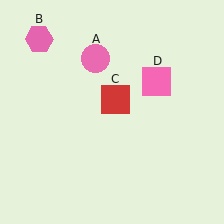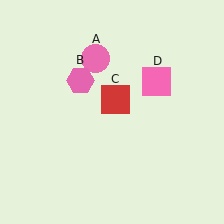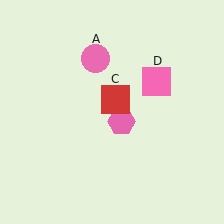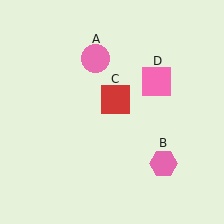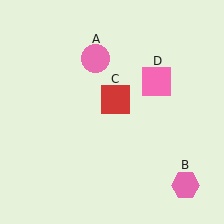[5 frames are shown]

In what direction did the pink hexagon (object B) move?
The pink hexagon (object B) moved down and to the right.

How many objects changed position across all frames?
1 object changed position: pink hexagon (object B).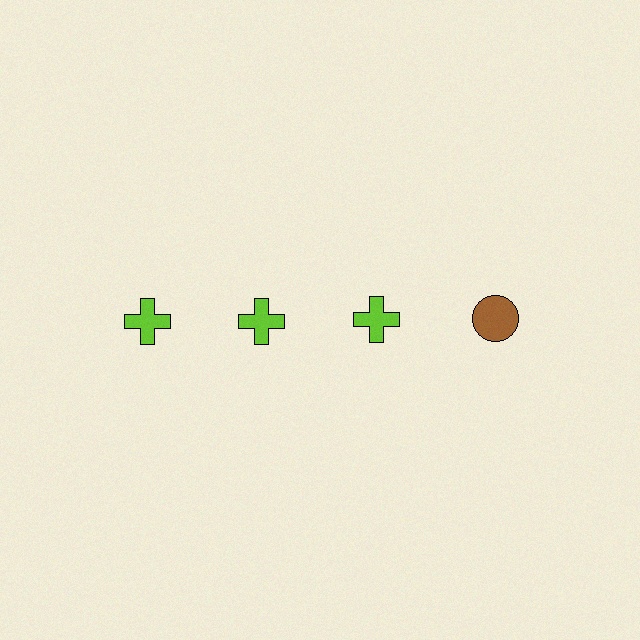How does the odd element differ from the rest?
It differs in both color (brown instead of lime) and shape (circle instead of cross).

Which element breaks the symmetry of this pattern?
The brown circle in the top row, second from right column breaks the symmetry. All other shapes are lime crosses.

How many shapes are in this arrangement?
There are 4 shapes arranged in a grid pattern.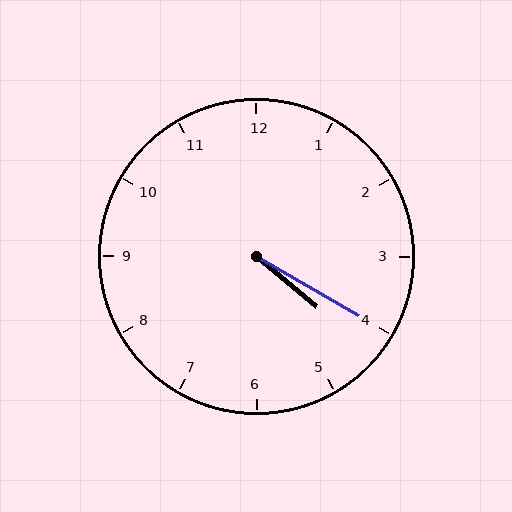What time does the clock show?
4:20.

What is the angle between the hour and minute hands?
Approximately 10 degrees.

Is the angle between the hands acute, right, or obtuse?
It is acute.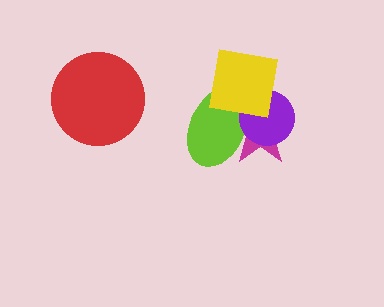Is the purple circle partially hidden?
Yes, it is partially covered by another shape.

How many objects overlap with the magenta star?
3 objects overlap with the magenta star.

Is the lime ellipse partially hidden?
Yes, it is partially covered by another shape.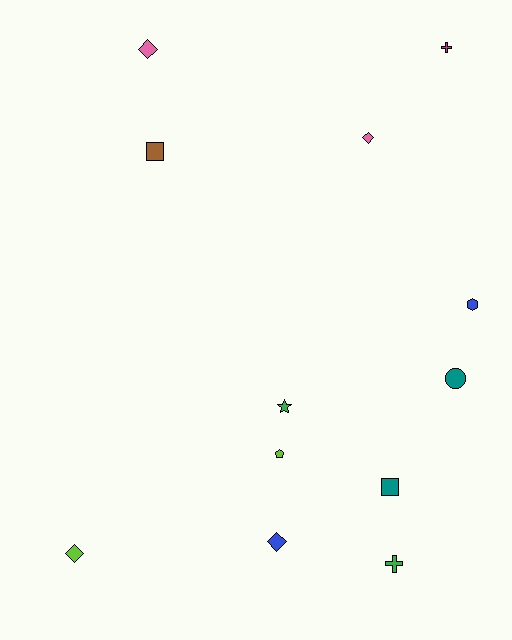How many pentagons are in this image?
There is 1 pentagon.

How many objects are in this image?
There are 12 objects.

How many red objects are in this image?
There are no red objects.